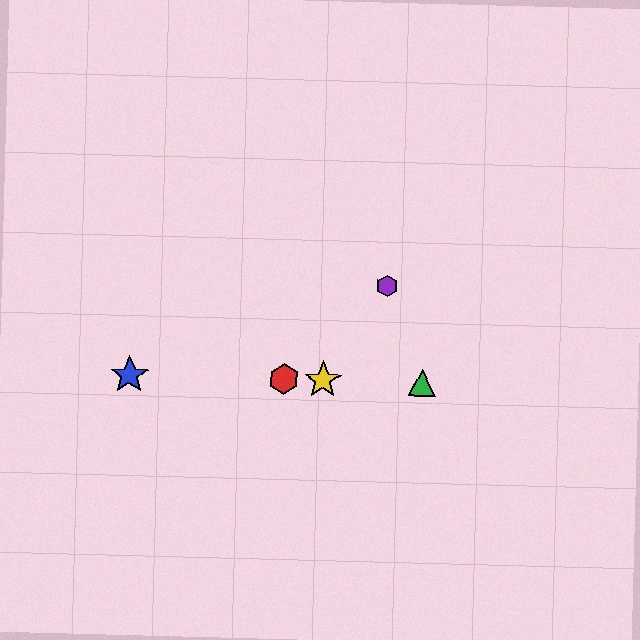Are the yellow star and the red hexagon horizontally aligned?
Yes, both are at y≈380.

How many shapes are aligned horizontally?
4 shapes (the red hexagon, the blue star, the green triangle, the yellow star) are aligned horizontally.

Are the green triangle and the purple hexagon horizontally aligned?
No, the green triangle is at y≈383 and the purple hexagon is at y≈286.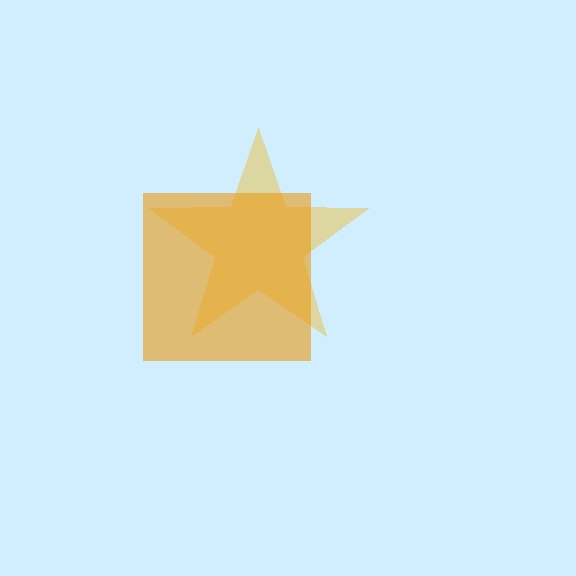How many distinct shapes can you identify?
There are 2 distinct shapes: a yellow star, an orange square.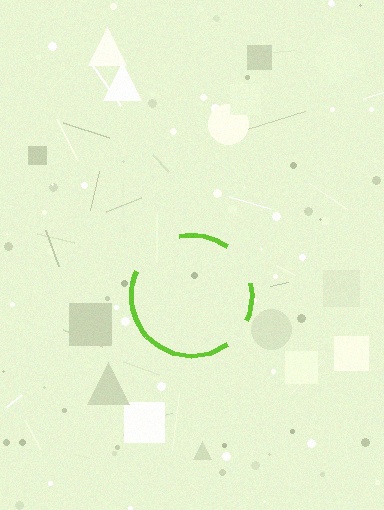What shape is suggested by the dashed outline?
The dashed outline suggests a circle.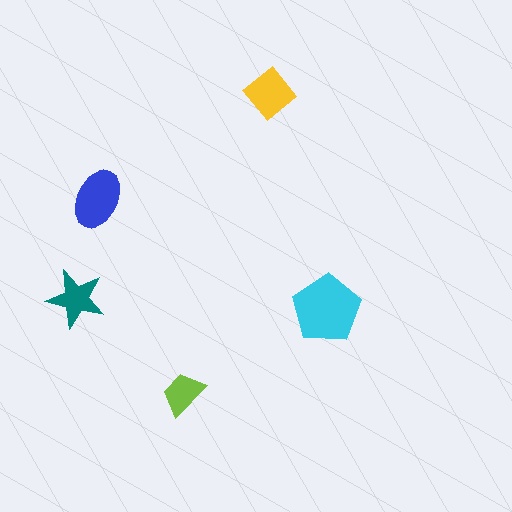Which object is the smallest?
The lime trapezoid.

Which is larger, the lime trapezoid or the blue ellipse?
The blue ellipse.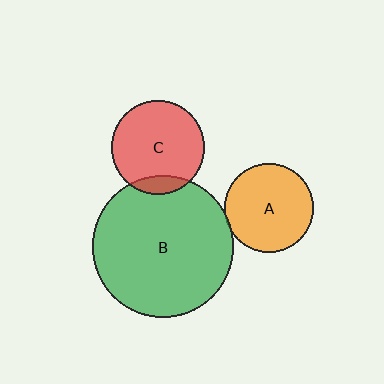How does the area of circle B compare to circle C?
Approximately 2.3 times.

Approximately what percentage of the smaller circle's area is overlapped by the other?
Approximately 10%.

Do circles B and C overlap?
Yes.